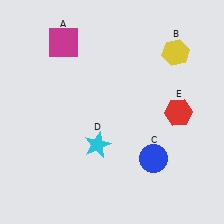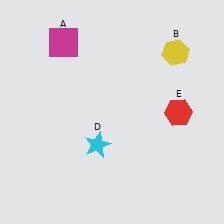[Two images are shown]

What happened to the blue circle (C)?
The blue circle (C) was removed in Image 2. It was in the bottom-right area of Image 1.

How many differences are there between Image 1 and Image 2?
There is 1 difference between the two images.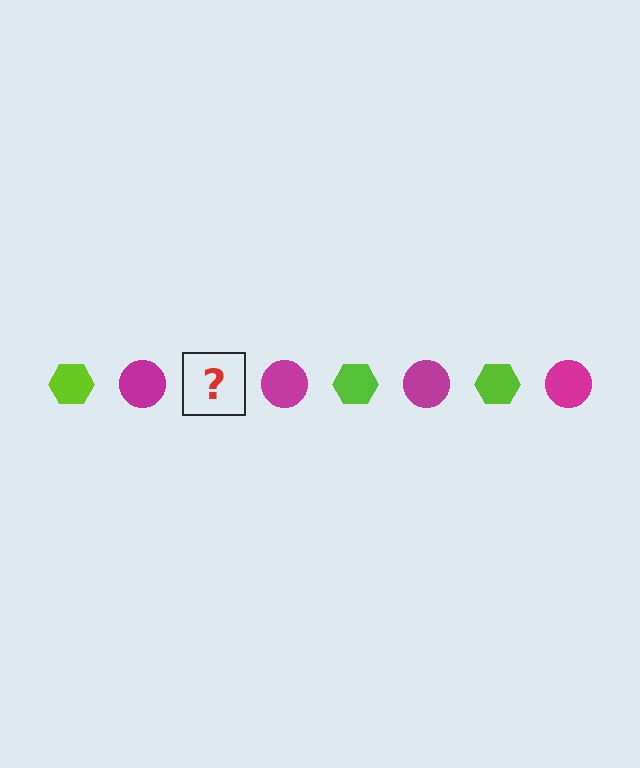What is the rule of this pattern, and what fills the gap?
The rule is that the pattern alternates between lime hexagon and magenta circle. The gap should be filled with a lime hexagon.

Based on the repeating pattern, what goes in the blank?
The blank should be a lime hexagon.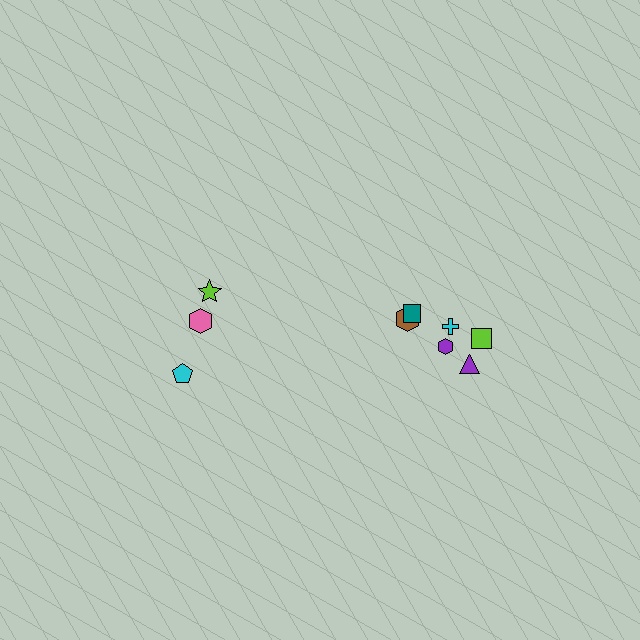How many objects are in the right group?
There are 6 objects.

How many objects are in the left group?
There are 3 objects.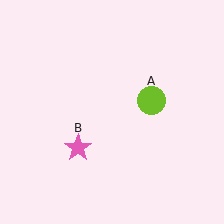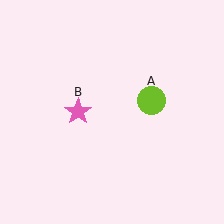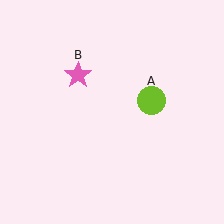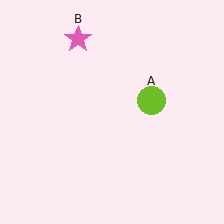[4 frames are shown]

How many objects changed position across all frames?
1 object changed position: pink star (object B).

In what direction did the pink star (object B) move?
The pink star (object B) moved up.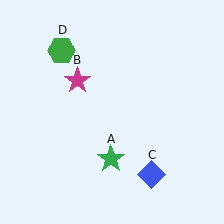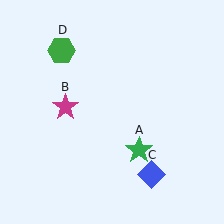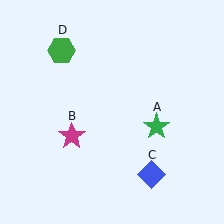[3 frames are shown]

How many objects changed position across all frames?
2 objects changed position: green star (object A), magenta star (object B).